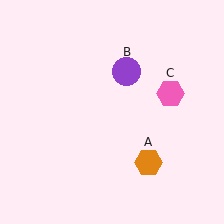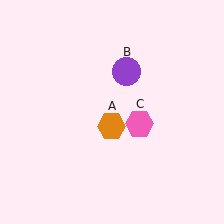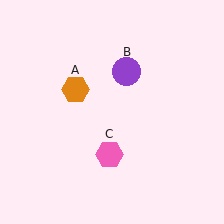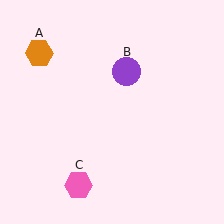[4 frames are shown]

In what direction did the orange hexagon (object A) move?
The orange hexagon (object A) moved up and to the left.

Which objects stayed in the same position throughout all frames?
Purple circle (object B) remained stationary.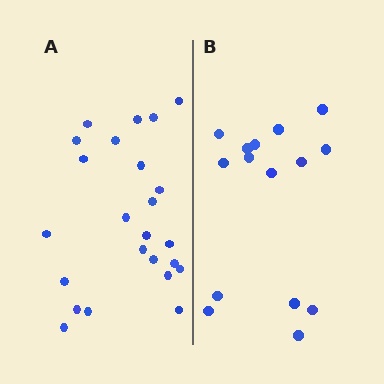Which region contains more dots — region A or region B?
Region A (the left region) has more dots.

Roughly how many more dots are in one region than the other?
Region A has roughly 8 or so more dots than region B.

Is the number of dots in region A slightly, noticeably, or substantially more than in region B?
Region A has substantially more. The ratio is roughly 1.6 to 1.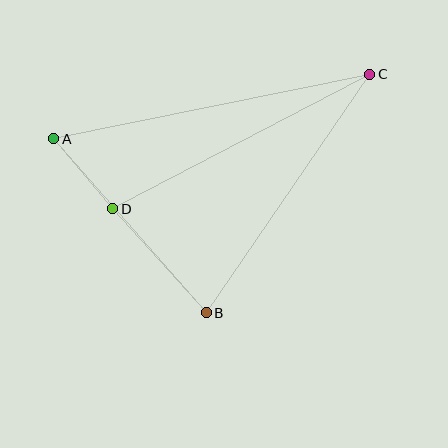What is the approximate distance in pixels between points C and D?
The distance between C and D is approximately 290 pixels.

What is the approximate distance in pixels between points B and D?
The distance between B and D is approximately 140 pixels.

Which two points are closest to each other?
Points A and D are closest to each other.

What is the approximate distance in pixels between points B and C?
The distance between B and C is approximately 289 pixels.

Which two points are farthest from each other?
Points A and C are farthest from each other.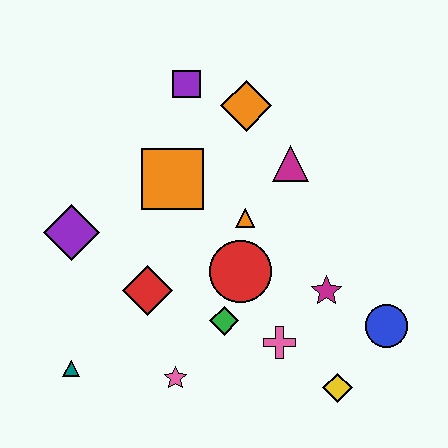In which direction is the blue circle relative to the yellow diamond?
The blue circle is above the yellow diamond.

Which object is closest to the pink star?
The green diamond is closest to the pink star.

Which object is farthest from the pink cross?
The purple square is farthest from the pink cross.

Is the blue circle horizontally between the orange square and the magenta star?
No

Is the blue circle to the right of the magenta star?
Yes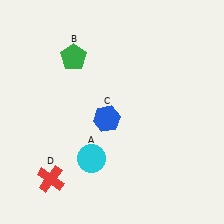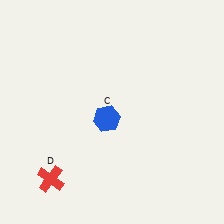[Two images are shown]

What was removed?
The cyan circle (A), the green pentagon (B) were removed in Image 2.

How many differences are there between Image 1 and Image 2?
There are 2 differences between the two images.